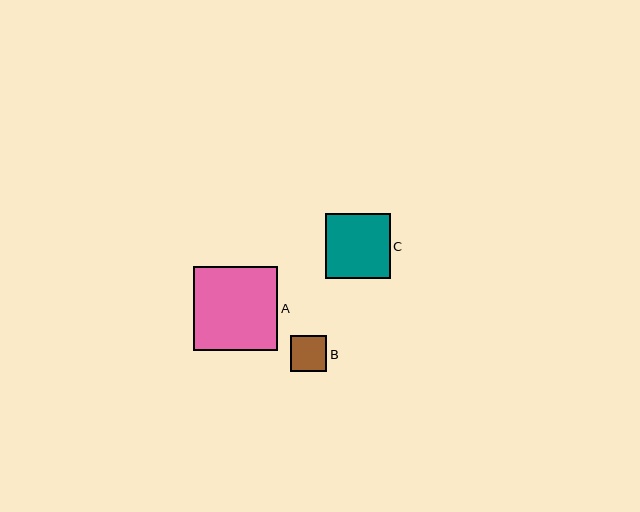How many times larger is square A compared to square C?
Square A is approximately 1.3 times the size of square C.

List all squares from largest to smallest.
From largest to smallest: A, C, B.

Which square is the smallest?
Square B is the smallest with a size of approximately 36 pixels.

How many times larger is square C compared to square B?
Square C is approximately 1.8 times the size of square B.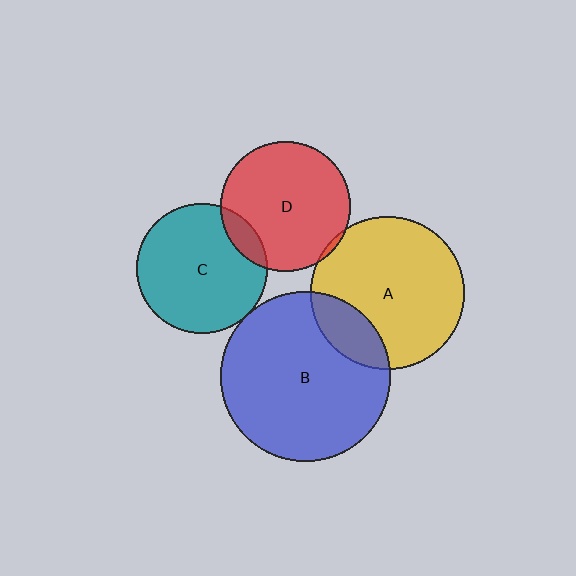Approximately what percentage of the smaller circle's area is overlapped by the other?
Approximately 10%.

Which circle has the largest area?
Circle B (blue).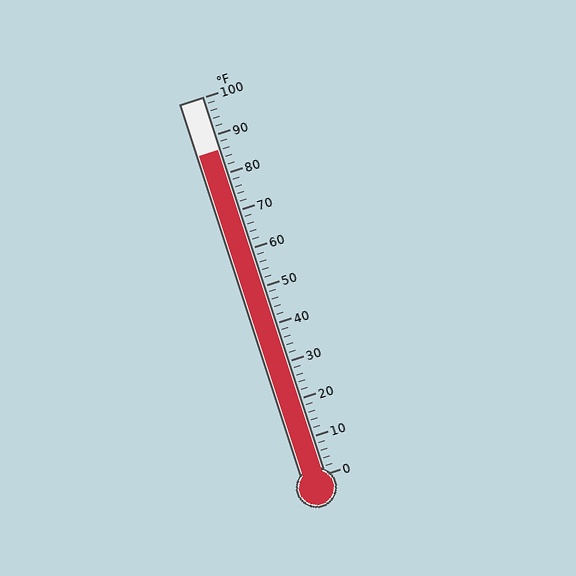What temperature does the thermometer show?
The thermometer shows approximately 86°F.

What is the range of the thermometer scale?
The thermometer scale ranges from 0°F to 100°F.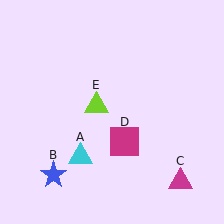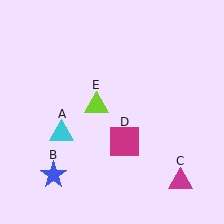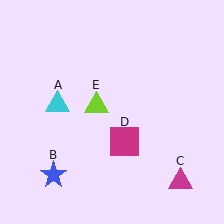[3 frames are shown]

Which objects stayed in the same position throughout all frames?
Blue star (object B) and magenta triangle (object C) and magenta square (object D) and lime triangle (object E) remained stationary.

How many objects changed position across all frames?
1 object changed position: cyan triangle (object A).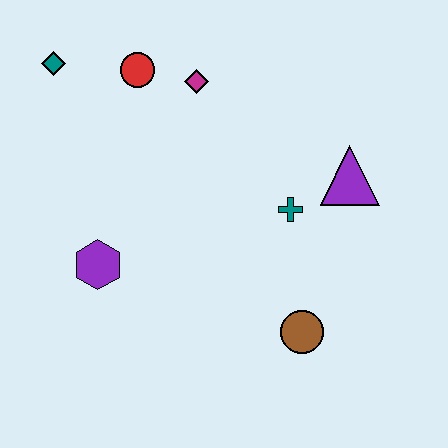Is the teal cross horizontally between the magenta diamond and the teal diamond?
No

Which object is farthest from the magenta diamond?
The brown circle is farthest from the magenta diamond.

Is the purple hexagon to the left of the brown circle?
Yes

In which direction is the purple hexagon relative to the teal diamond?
The purple hexagon is below the teal diamond.